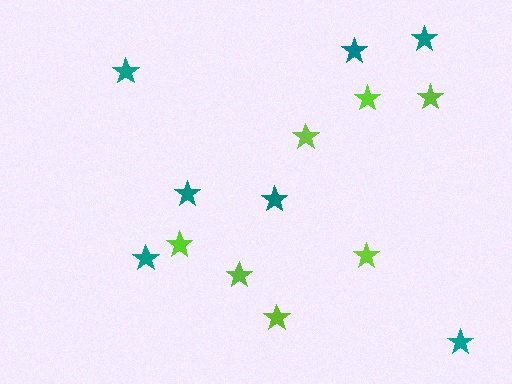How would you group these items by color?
There are 2 groups: one group of lime stars (7) and one group of teal stars (7).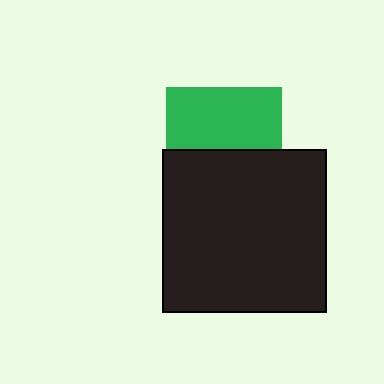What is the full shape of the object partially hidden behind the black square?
The partially hidden object is a green square.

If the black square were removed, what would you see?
You would see the complete green square.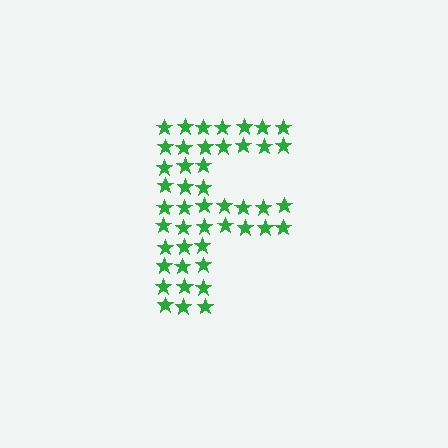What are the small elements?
The small elements are stars.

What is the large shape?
The large shape is the letter F.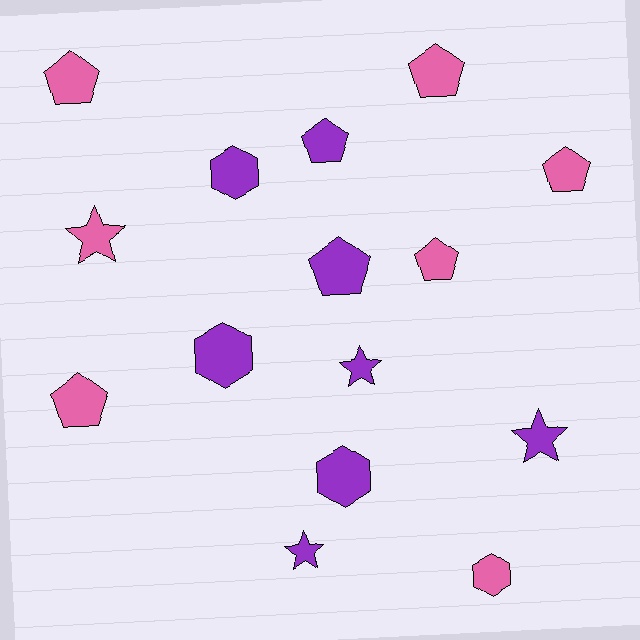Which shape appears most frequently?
Pentagon, with 7 objects.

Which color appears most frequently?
Purple, with 8 objects.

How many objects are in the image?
There are 15 objects.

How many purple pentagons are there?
There are 2 purple pentagons.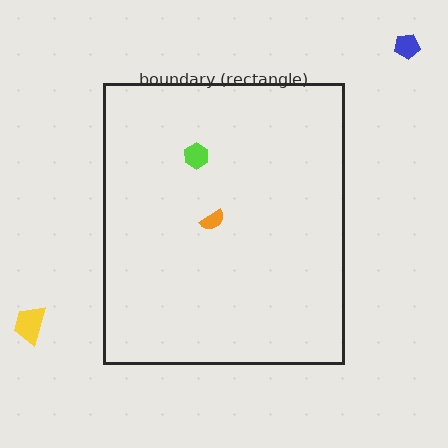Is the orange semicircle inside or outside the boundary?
Inside.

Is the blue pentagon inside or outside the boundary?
Outside.